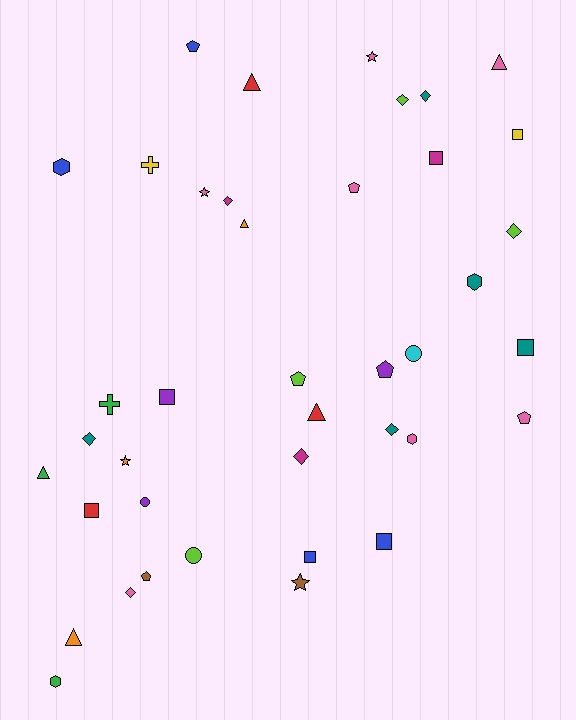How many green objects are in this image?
There are 3 green objects.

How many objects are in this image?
There are 40 objects.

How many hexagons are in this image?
There are 4 hexagons.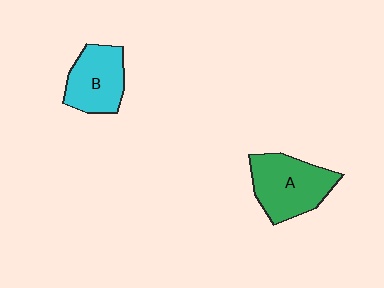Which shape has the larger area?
Shape A (green).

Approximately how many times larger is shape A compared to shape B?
Approximately 1.2 times.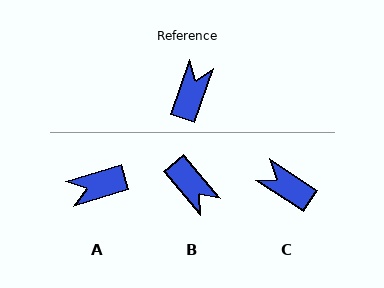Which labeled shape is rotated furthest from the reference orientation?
A, about 126 degrees away.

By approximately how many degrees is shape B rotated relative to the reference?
Approximately 120 degrees clockwise.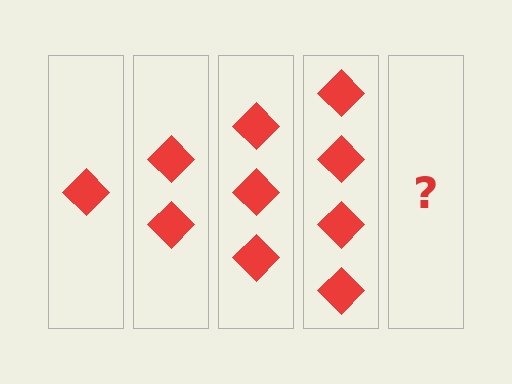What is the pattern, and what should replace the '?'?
The pattern is that each step adds one more diamond. The '?' should be 5 diamonds.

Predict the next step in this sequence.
The next step is 5 diamonds.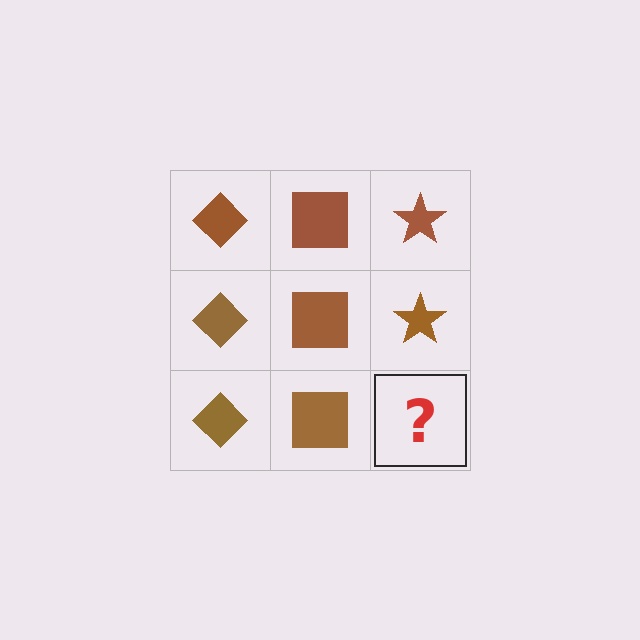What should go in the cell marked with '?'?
The missing cell should contain a brown star.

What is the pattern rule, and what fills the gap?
The rule is that each column has a consistent shape. The gap should be filled with a brown star.